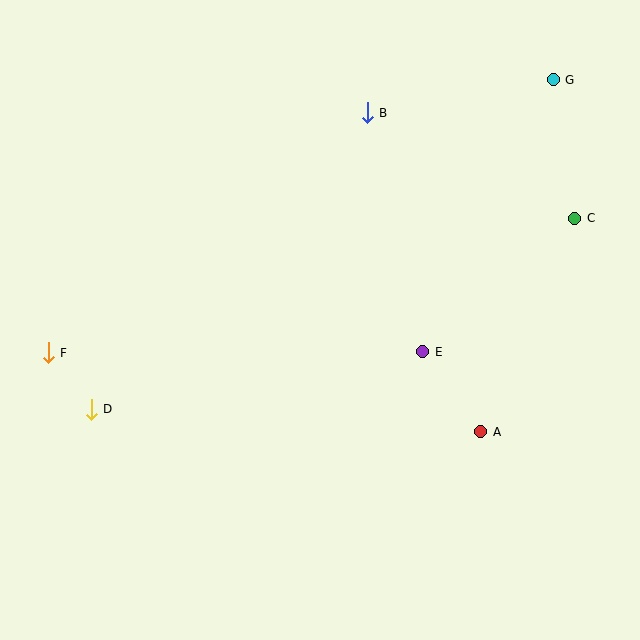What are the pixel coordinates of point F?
Point F is at (48, 353).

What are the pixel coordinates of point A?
Point A is at (481, 432).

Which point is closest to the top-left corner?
Point F is closest to the top-left corner.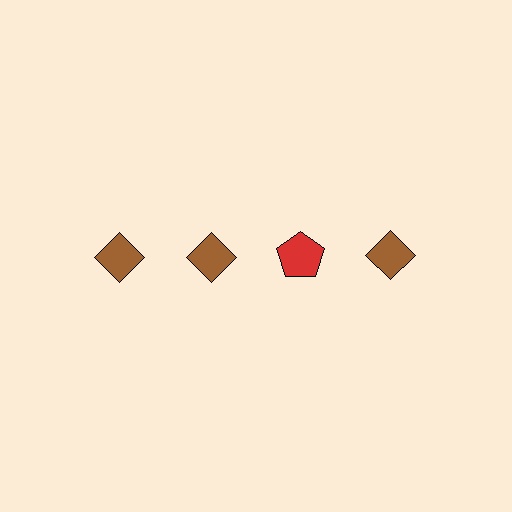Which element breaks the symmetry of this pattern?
The red pentagon in the top row, center column breaks the symmetry. All other shapes are brown diamonds.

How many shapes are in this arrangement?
There are 4 shapes arranged in a grid pattern.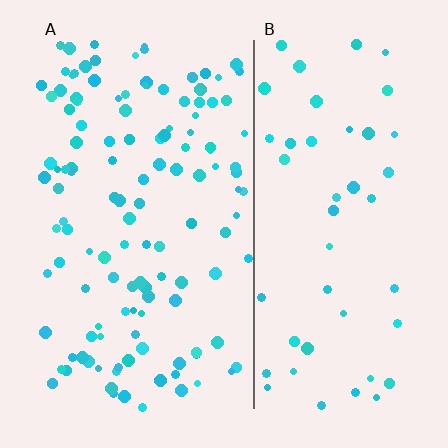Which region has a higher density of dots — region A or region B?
A (the left).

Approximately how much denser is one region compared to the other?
Approximately 2.6× — region A over region B.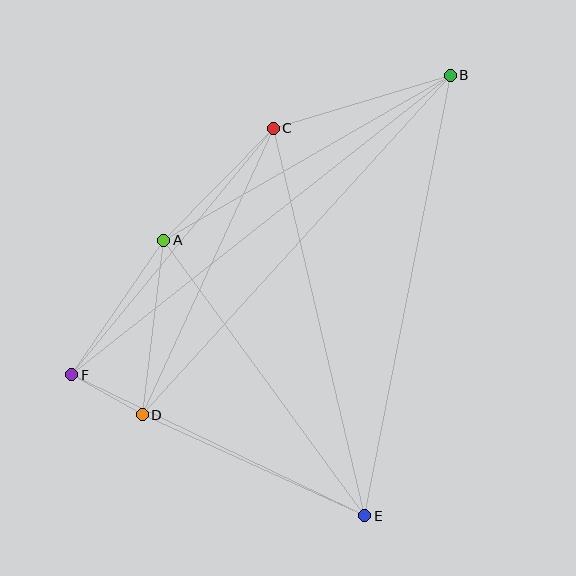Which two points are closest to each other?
Points D and F are closest to each other.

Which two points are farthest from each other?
Points B and F are farthest from each other.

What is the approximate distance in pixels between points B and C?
The distance between B and C is approximately 185 pixels.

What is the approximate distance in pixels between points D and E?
The distance between D and E is approximately 245 pixels.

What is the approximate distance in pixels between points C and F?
The distance between C and F is approximately 318 pixels.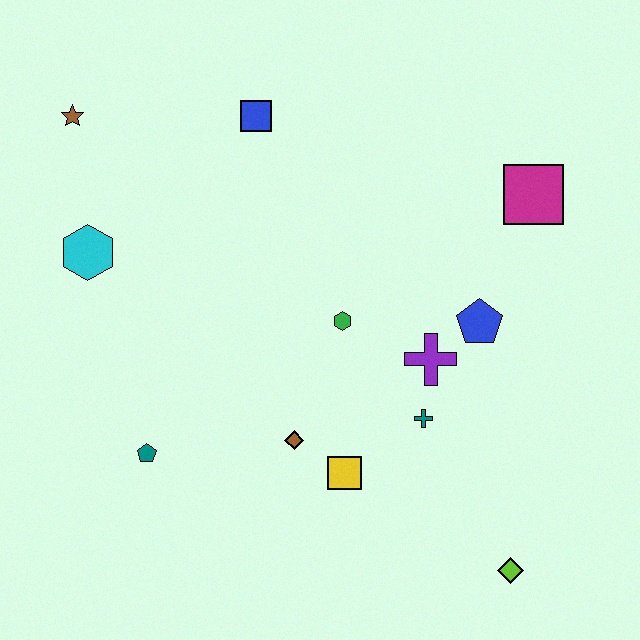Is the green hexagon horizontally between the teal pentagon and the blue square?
No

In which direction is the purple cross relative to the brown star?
The purple cross is to the right of the brown star.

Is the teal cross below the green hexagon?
Yes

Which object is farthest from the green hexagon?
The brown star is farthest from the green hexagon.